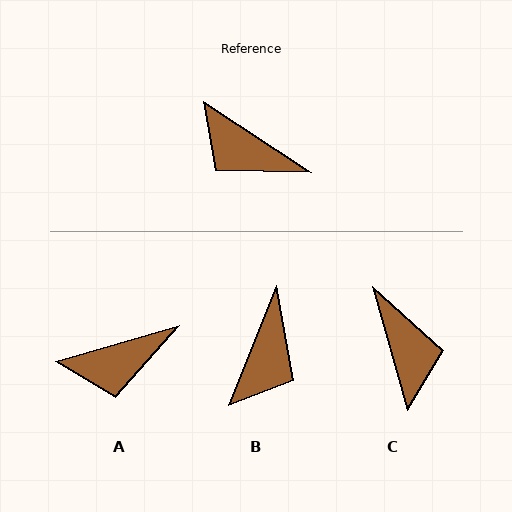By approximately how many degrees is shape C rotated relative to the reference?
Approximately 139 degrees counter-clockwise.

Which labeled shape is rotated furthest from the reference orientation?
C, about 139 degrees away.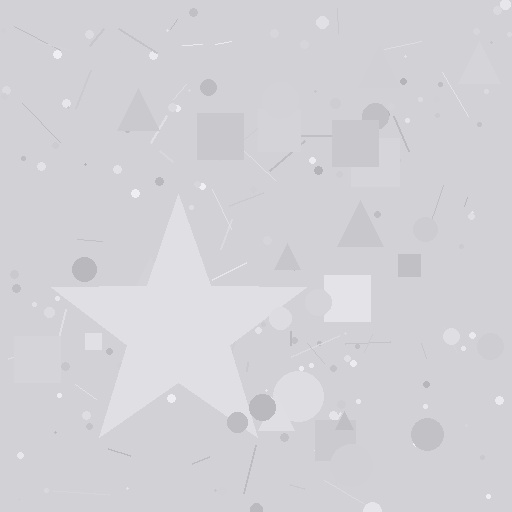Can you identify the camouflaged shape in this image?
The camouflaged shape is a star.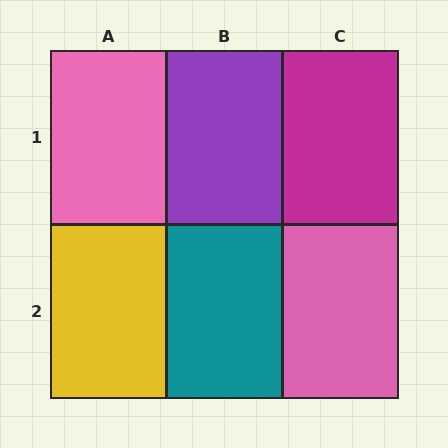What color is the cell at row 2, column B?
Teal.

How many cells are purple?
1 cell is purple.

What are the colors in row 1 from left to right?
Pink, purple, magenta.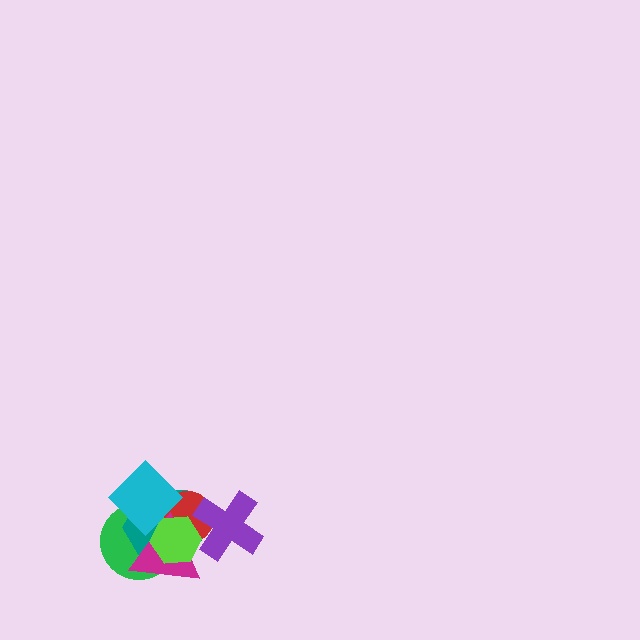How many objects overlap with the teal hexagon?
6 objects overlap with the teal hexagon.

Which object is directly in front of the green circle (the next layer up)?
The teal hexagon is directly in front of the green circle.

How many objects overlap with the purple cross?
4 objects overlap with the purple cross.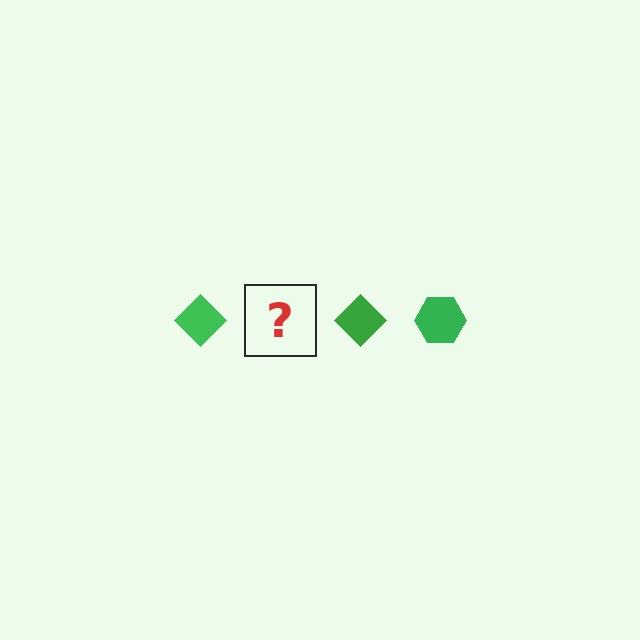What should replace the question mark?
The question mark should be replaced with a green hexagon.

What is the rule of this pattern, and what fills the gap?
The rule is that the pattern cycles through diamond, hexagon shapes in green. The gap should be filled with a green hexagon.